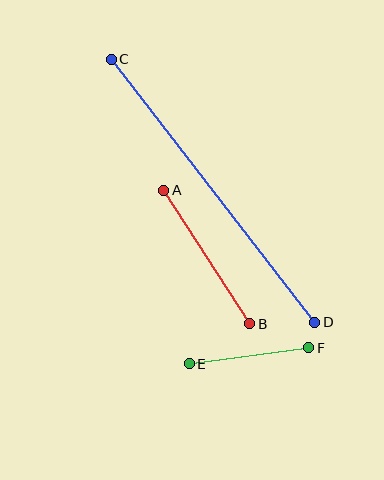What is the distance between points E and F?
The distance is approximately 121 pixels.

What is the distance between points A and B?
The distance is approximately 159 pixels.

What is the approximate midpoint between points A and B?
The midpoint is at approximately (207, 257) pixels.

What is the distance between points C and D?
The distance is approximately 333 pixels.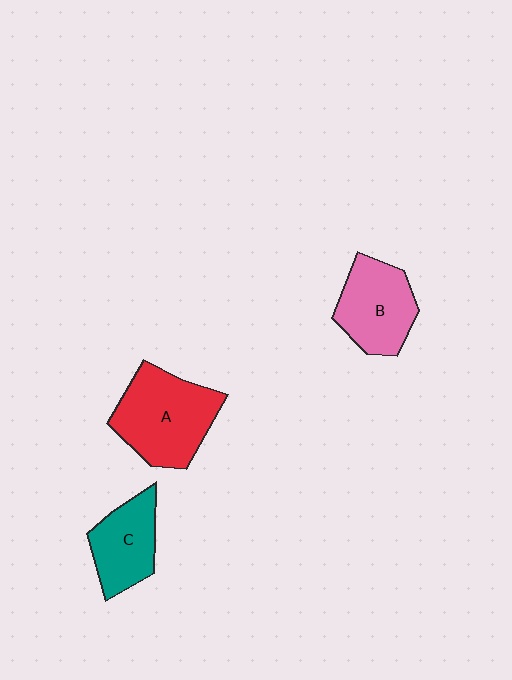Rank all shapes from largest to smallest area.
From largest to smallest: A (red), B (pink), C (teal).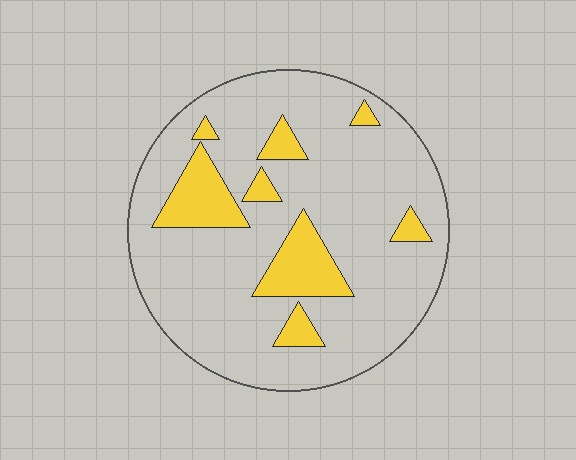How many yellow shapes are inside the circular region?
8.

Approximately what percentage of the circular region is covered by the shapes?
Approximately 15%.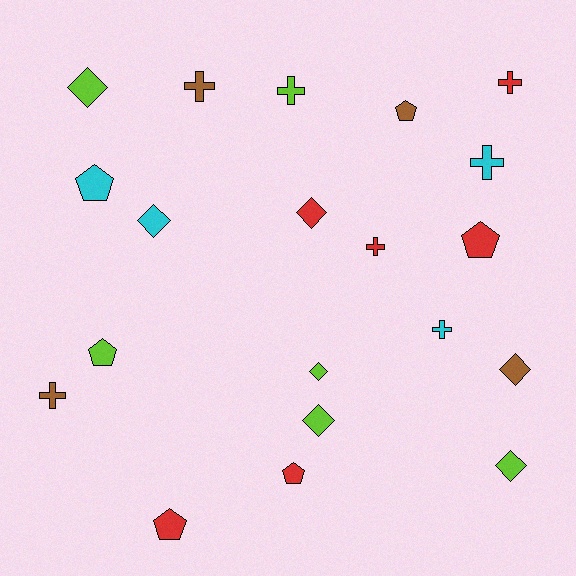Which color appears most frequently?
Lime, with 6 objects.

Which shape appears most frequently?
Cross, with 7 objects.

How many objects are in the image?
There are 20 objects.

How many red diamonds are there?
There is 1 red diamond.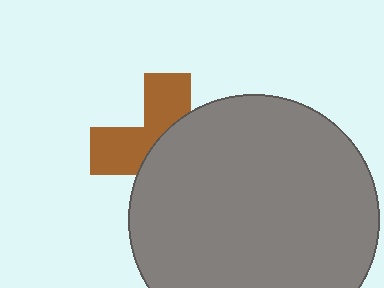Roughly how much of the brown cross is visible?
A small part of it is visible (roughly 42%).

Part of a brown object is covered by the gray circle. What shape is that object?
It is a cross.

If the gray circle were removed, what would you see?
You would see the complete brown cross.